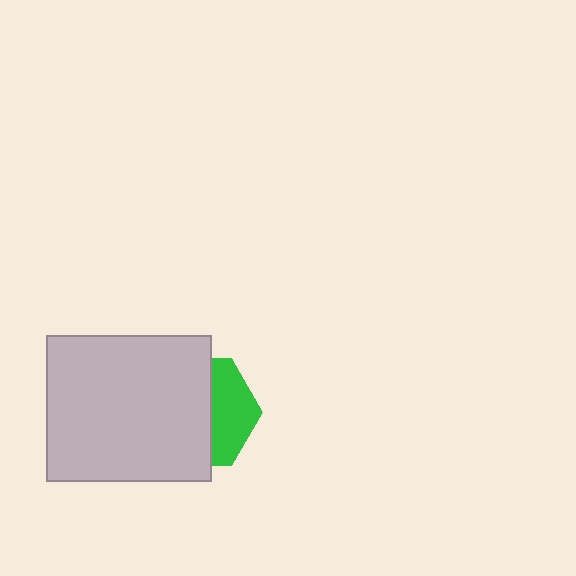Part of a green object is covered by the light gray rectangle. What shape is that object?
It is a hexagon.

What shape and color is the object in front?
The object in front is a light gray rectangle.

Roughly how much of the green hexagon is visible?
A small part of it is visible (roughly 38%).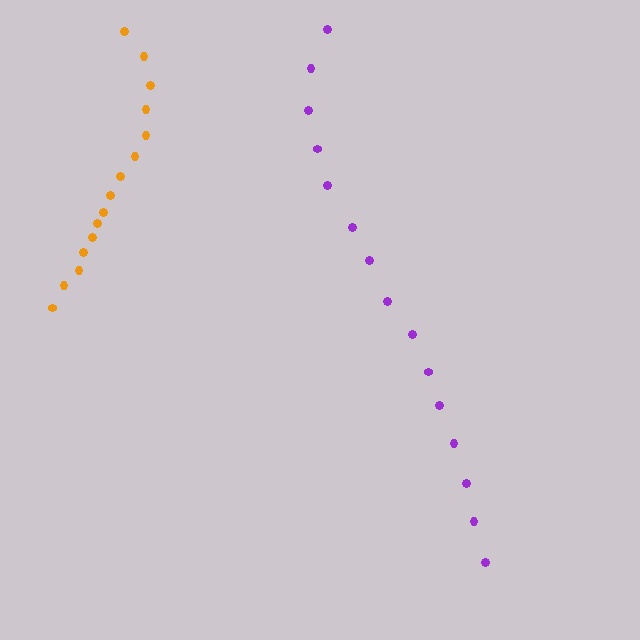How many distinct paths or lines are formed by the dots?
There are 2 distinct paths.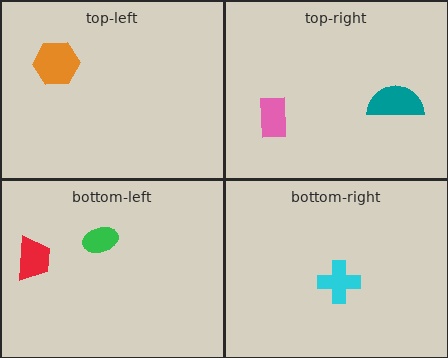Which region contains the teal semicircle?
The top-right region.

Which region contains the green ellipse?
The bottom-left region.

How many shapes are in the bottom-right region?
1.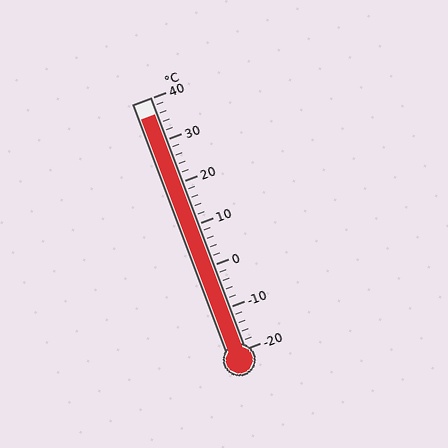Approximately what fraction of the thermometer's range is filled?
The thermometer is filled to approximately 95% of its range.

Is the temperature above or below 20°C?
The temperature is above 20°C.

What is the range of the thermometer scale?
The thermometer scale ranges from -20°C to 40°C.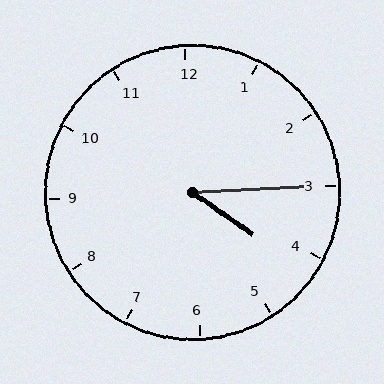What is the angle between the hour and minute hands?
Approximately 38 degrees.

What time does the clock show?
4:15.